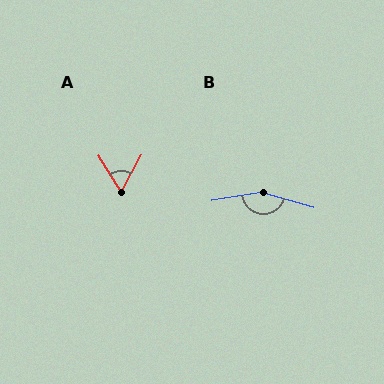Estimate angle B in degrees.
Approximately 154 degrees.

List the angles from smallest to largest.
A (61°), B (154°).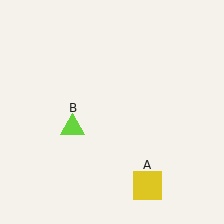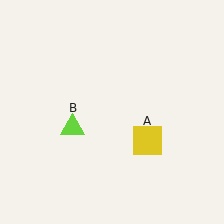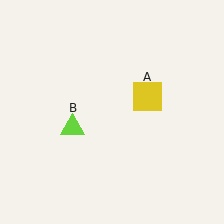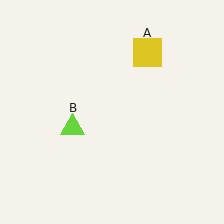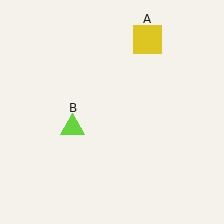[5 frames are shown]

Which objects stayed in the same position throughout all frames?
Lime triangle (object B) remained stationary.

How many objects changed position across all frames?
1 object changed position: yellow square (object A).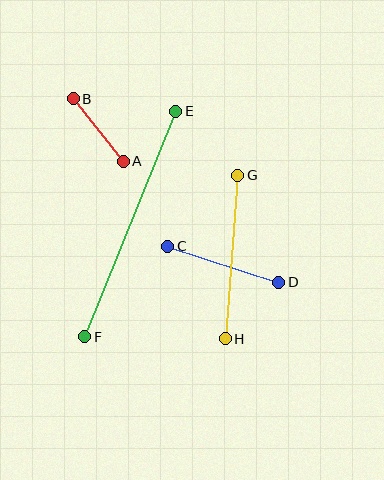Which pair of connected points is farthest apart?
Points E and F are farthest apart.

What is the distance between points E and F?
The distance is approximately 243 pixels.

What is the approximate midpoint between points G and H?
The midpoint is at approximately (231, 257) pixels.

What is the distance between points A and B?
The distance is approximately 80 pixels.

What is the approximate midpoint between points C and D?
The midpoint is at approximately (223, 264) pixels.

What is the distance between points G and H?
The distance is approximately 164 pixels.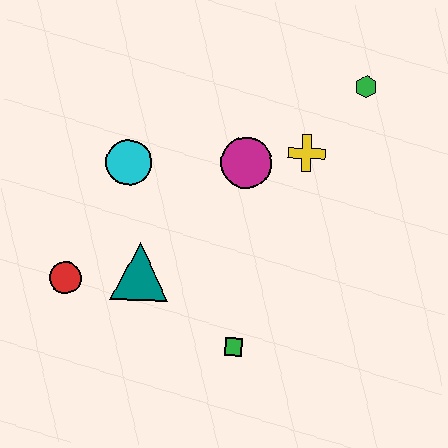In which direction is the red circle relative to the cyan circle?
The red circle is below the cyan circle.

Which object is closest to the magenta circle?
The yellow cross is closest to the magenta circle.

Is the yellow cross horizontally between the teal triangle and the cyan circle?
No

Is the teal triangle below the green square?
No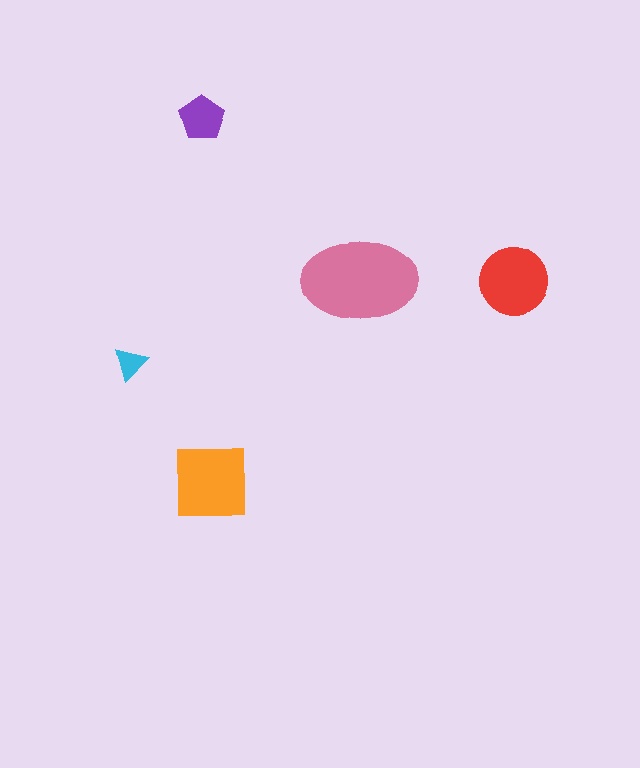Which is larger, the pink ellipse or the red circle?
The pink ellipse.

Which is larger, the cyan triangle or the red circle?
The red circle.